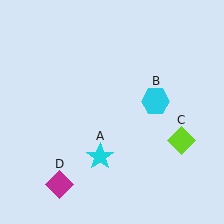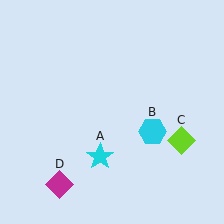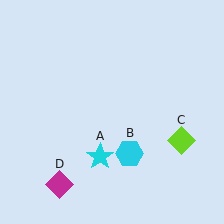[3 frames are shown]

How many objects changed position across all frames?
1 object changed position: cyan hexagon (object B).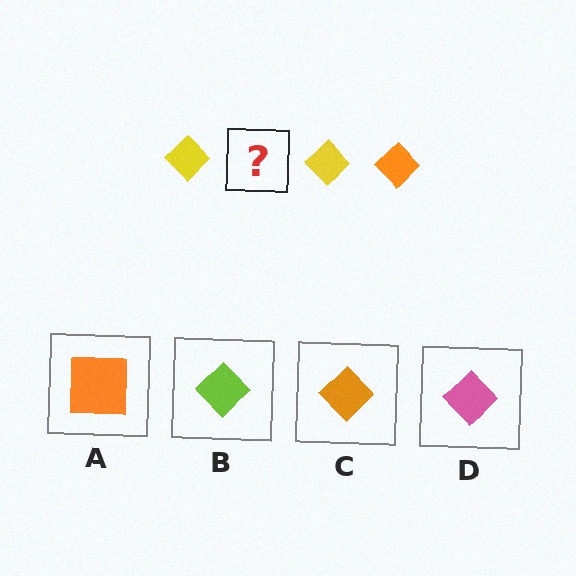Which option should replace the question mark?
Option C.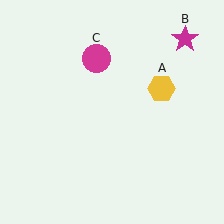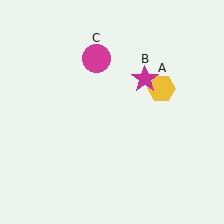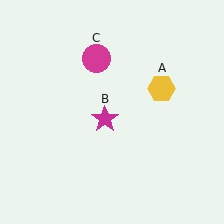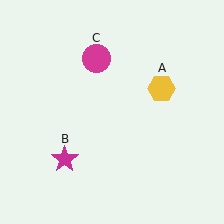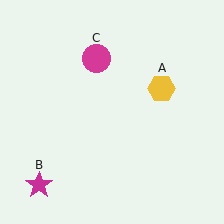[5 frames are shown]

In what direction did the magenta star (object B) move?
The magenta star (object B) moved down and to the left.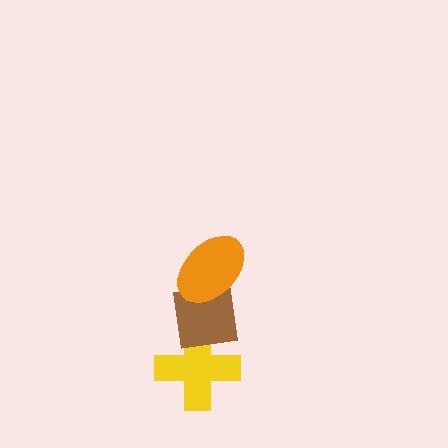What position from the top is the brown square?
The brown square is 2nd from the top.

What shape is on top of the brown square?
The orange ellipse is on top of the brown square.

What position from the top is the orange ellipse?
The orange ellipse is 1st from the top.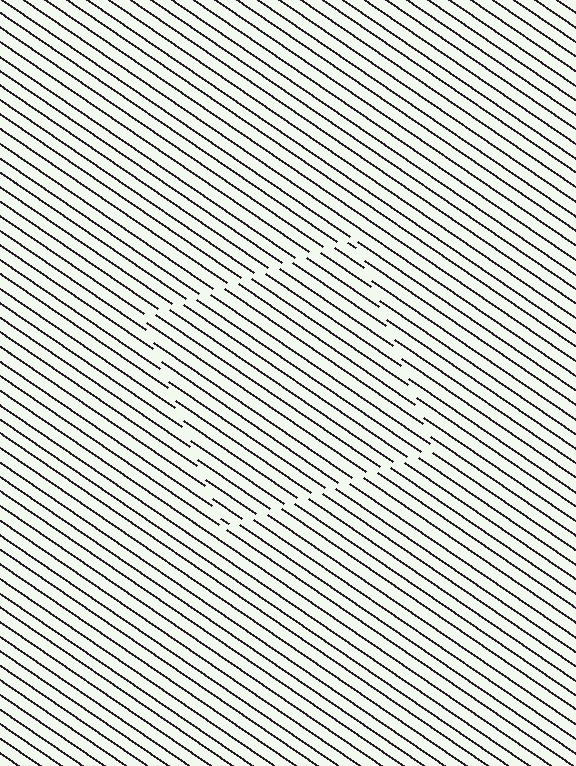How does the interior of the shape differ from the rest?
The interior of the shape contains the same grating, shifted by half a period — the contour is defined by the phase discontinuity where line-ends from the inner and outer gratings abut.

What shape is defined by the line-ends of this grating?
An illusory square. The interior of the shape contains the same grating, shifted by half a period — the contour is defined by the phase discontinuity where line-ends from the inner and outer gratings abut.